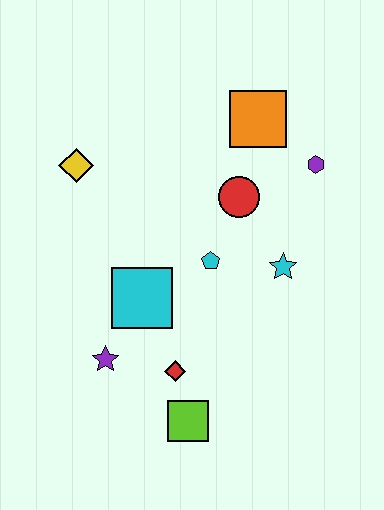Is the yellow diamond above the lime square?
Yes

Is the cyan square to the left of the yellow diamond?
No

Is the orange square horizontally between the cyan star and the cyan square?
Yes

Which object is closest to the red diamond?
The lime square is closest to the red diamond.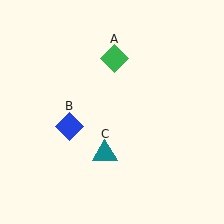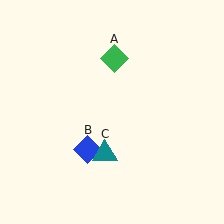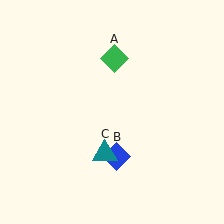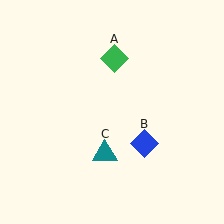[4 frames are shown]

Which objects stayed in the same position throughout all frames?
Green diamond (object A) and teal triangle (object C) remained stationary.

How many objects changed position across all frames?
1 object changed position: blue diamond (object B).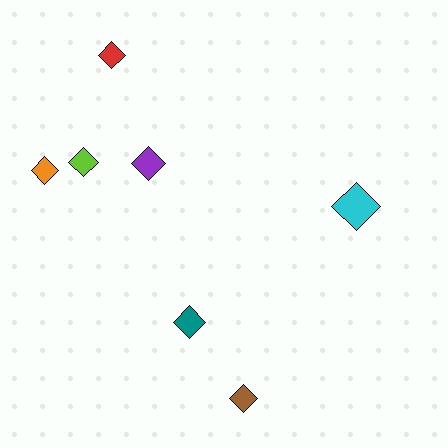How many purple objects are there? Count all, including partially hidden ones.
There is 1 purple object.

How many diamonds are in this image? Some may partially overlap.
There are 7 diamonds.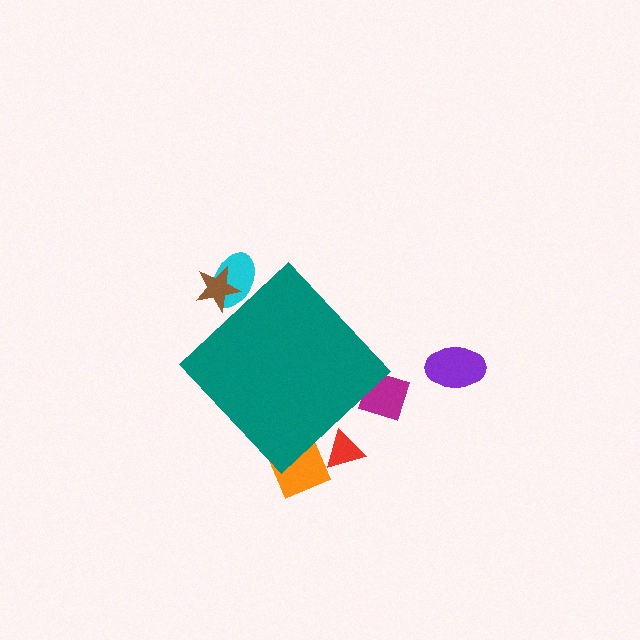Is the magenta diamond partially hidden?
Yes, the magenta diamond is partially hidden behind the teal diamond.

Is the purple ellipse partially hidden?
No, the purple ellipse is fully visible.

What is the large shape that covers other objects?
A teal diamond.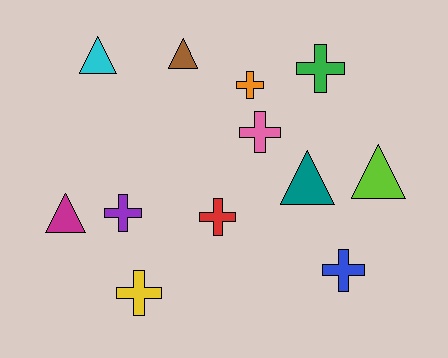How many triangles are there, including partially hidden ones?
There are 5 triangles.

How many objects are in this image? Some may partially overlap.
There are 12 objects.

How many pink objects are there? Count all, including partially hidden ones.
There is 1 pink object.